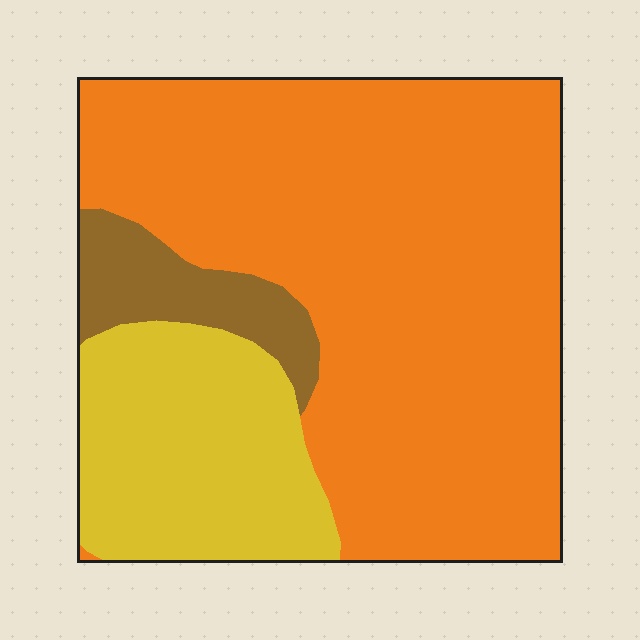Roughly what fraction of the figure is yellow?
Yellow takes up between a sixth and a third of the figure.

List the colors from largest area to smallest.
From largest to smallest: orange, yellow, brown.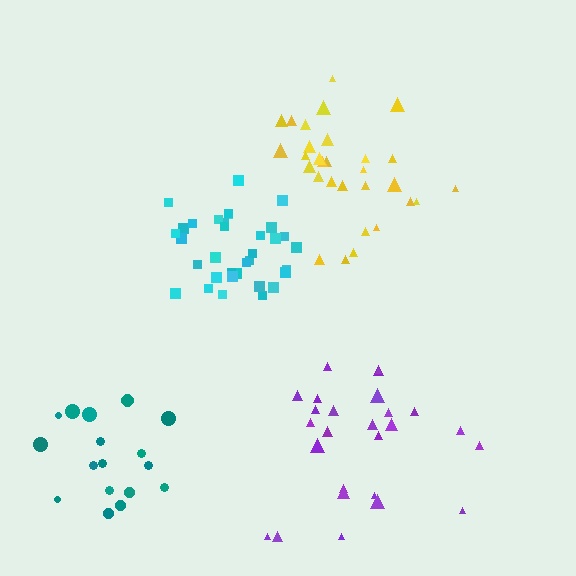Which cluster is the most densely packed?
Cyan.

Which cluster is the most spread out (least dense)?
Purple.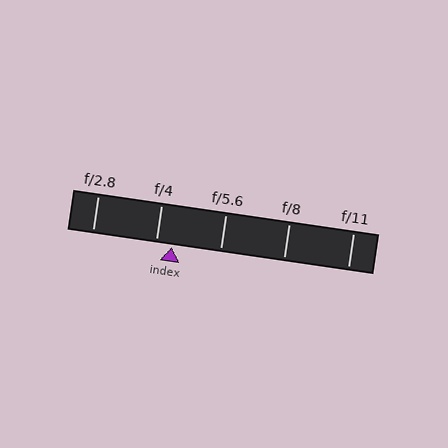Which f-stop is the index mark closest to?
The index mark is closest to f/4.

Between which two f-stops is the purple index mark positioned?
The index mark is between f/4 and f/5.6.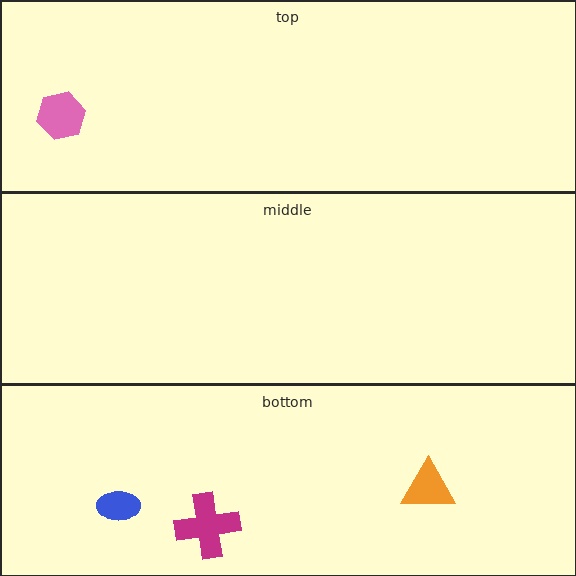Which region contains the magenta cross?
The bottom region.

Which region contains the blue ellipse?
The bottom region.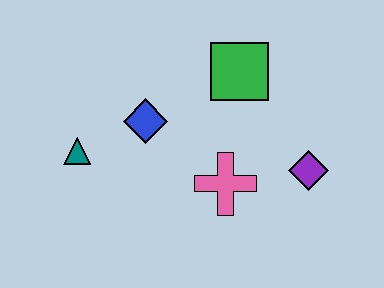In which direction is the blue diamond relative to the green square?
The blue diamond is to the left of the green square.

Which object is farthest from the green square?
The teal triangle is farthest from the green square.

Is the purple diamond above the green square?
No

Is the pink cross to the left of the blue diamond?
No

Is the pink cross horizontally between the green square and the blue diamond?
Yes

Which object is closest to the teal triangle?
The blue diamond is closest to the teal triangle.